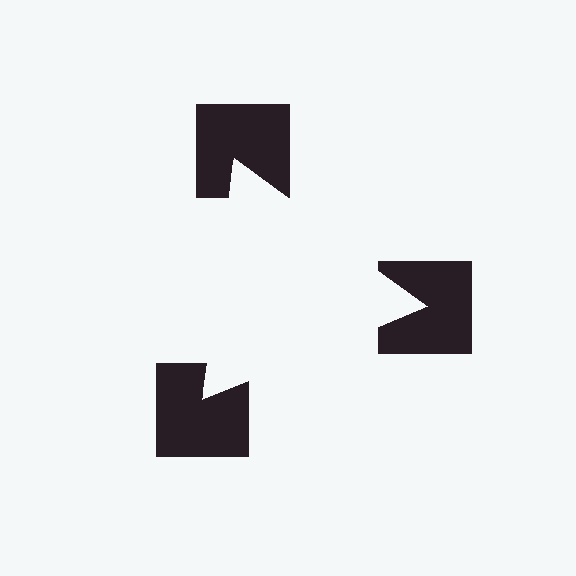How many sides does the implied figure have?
3 sides.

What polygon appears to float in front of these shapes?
An illusory triangle — its edges are inferred from the aligned wedge cuts in the notched squares, not physically drawn.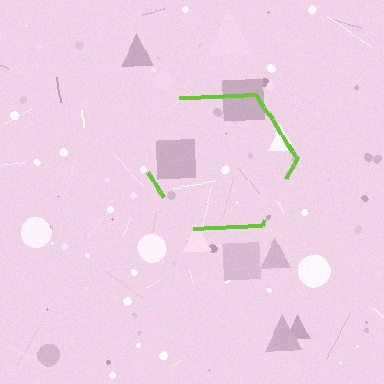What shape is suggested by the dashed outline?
The dashed outline suggests a hexagon.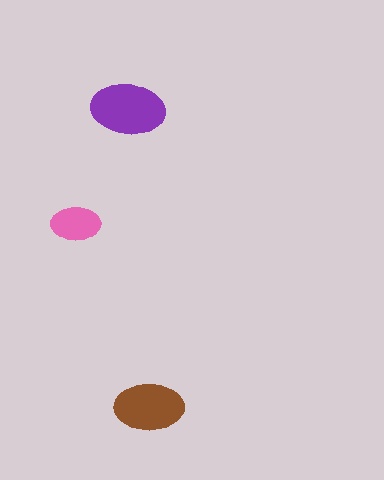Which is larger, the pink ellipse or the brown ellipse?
The brown one.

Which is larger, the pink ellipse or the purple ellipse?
The purple one.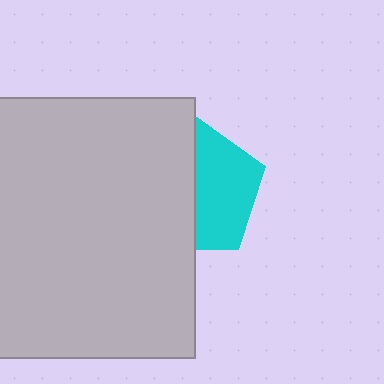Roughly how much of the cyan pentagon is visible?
About half of it is visible (roughly 49%).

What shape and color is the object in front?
The object in front is a light gray rectangle.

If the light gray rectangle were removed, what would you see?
You would see the complete cyan pentagon.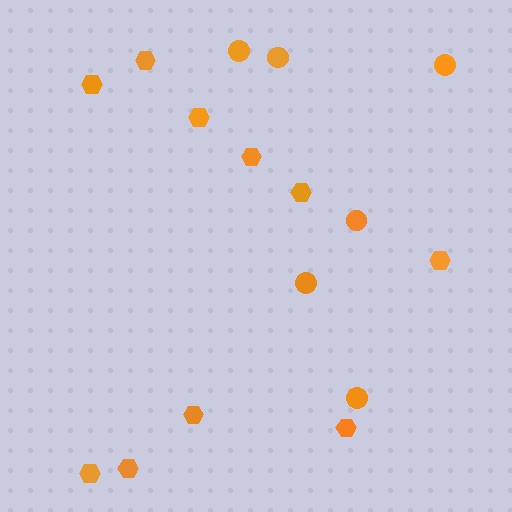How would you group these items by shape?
There are 2 groups: one group of hexagons (10) and one group of circles (6).